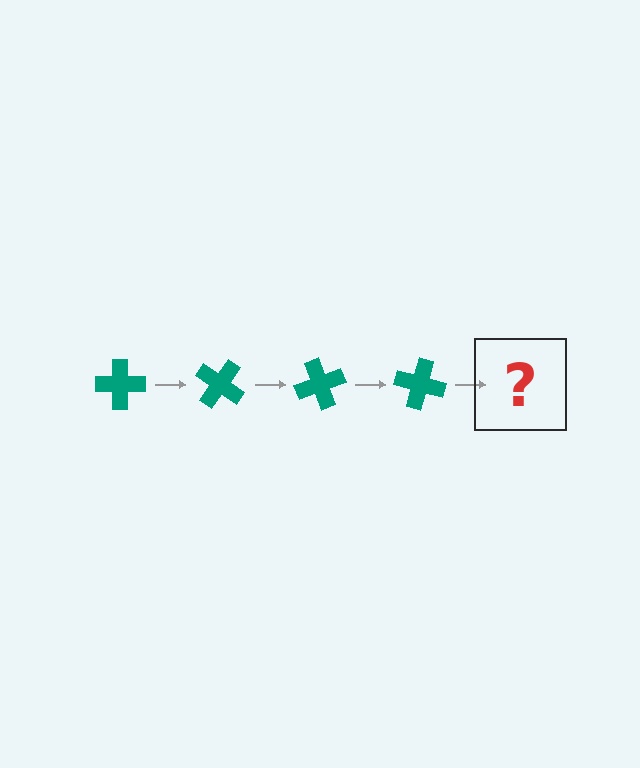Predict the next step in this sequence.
The next step is a teal cross rotated 140 degrees.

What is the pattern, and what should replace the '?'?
The pattern is that the cross rotates 35 degrees each step. The '?' should be a teal cross rotated 140 degrees.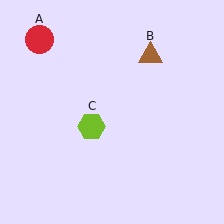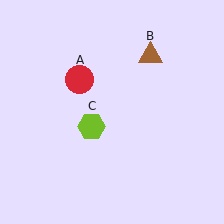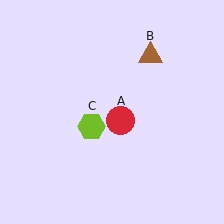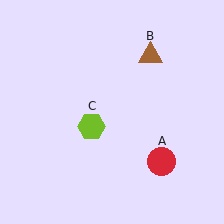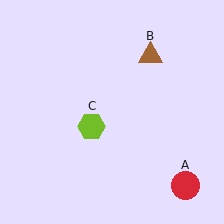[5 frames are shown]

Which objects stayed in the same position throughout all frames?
Brown triangle (object B) and lime hexagon (object C) remained stationary.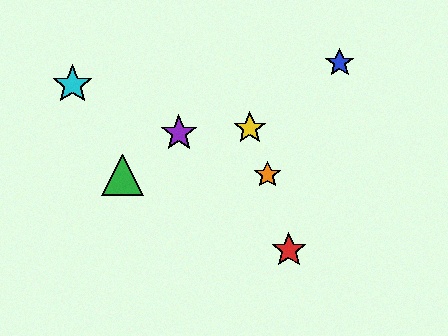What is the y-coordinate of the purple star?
The purple star is at y≈133.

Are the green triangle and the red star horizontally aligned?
No, the green triangle is at y≈175 and the red star is at y≈250.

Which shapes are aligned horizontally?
The green triangle, the orange star are aligned horizontally.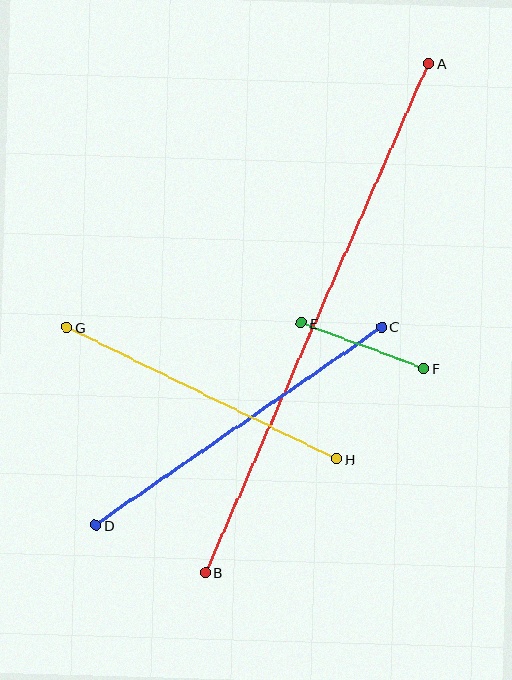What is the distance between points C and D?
The distance is approximately 348 pixels.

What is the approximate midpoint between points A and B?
The midpoint is at approximately (317, 318) pixels.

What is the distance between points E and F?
The distance is approximately 131 pixels.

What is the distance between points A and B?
The distance is approximately 556 pixels.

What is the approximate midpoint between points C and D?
The midpoint is at approximately (239, 426) pixels.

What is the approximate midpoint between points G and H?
The midpoint is at approximately (202, 393) pixels.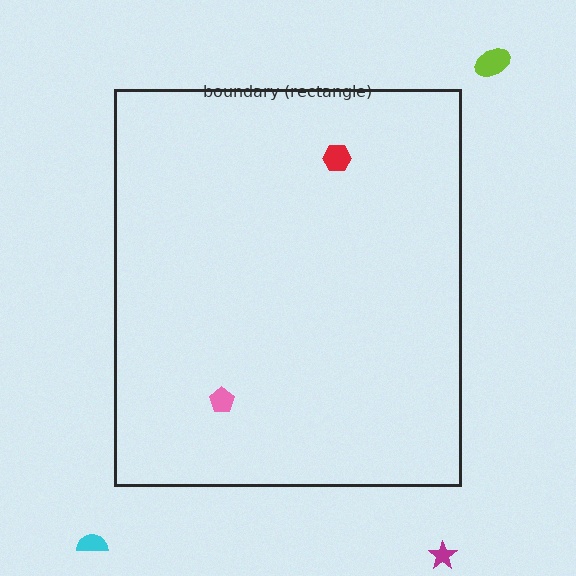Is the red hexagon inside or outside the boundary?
Inside.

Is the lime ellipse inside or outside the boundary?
Outside.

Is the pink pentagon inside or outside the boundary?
Inside.